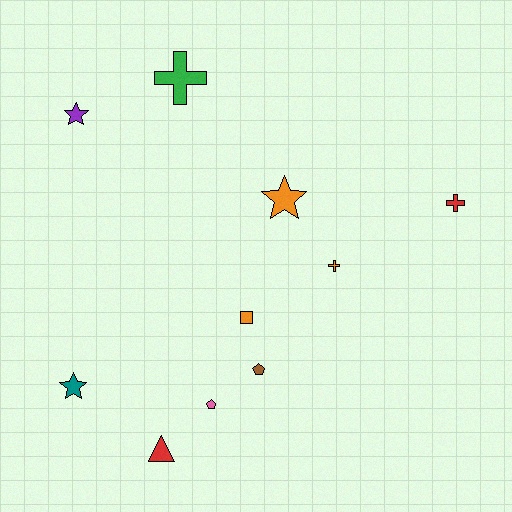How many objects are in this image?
There are 10 objects.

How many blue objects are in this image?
There are no blue objects.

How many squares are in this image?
There is 1 square.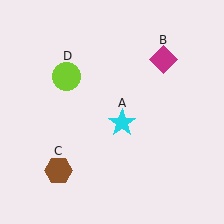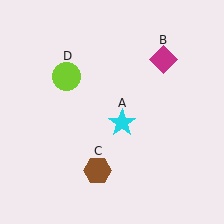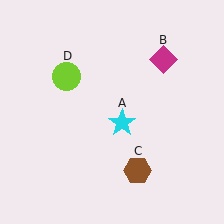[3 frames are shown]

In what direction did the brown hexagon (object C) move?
The brown hexagon (object C) moved right.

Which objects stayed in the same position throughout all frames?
Cyan star (object A) and magenta diamond (object B) and lime circle (object D) remained stationary.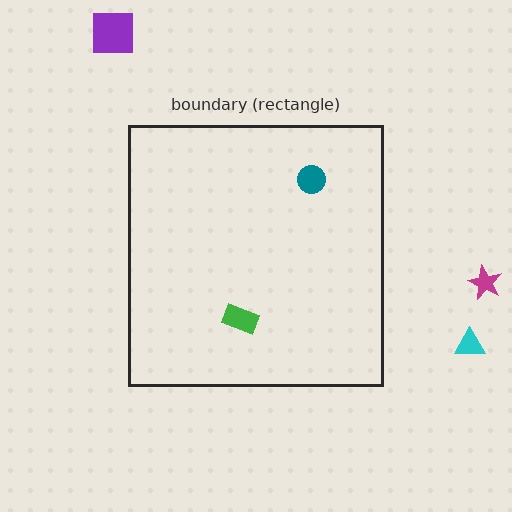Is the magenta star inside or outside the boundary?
Outside.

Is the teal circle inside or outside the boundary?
Inside.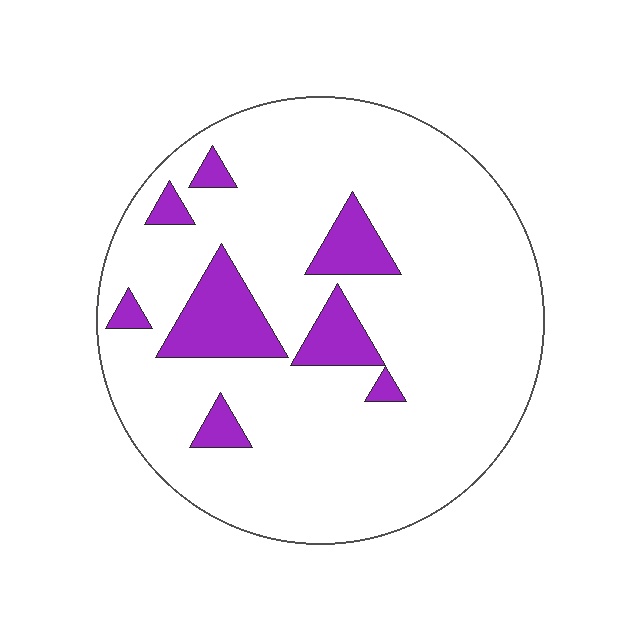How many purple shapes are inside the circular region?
8.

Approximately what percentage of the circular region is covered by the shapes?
Approximately 15%.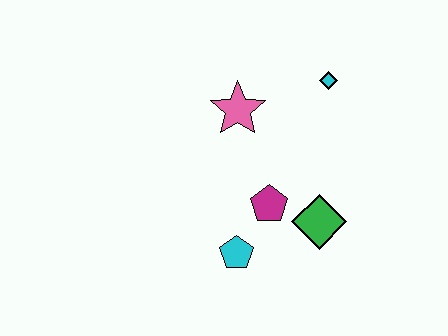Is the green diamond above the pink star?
No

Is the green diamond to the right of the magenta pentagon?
Yes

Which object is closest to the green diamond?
The magenta pentagon is closest to the green diamond.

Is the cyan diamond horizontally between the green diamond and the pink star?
No